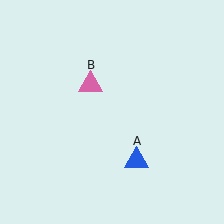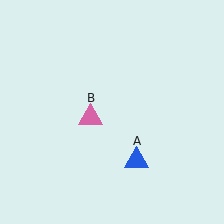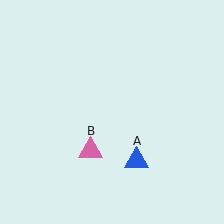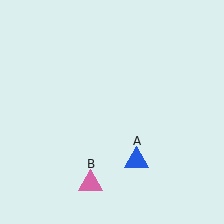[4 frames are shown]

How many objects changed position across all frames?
1 object changed position: pink triangle (object B).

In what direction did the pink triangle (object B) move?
The pink triangle (object B) moved down.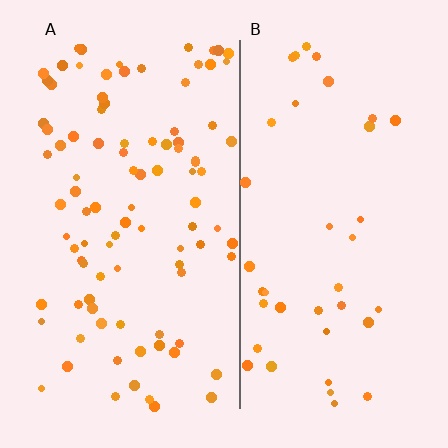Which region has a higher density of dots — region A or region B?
A (the left).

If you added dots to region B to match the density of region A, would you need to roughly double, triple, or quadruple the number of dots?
Approximately double.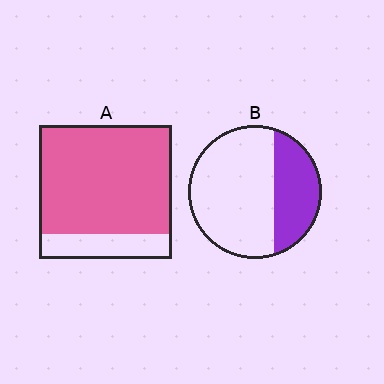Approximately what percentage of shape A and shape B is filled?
A is approximately 80% and B is approximately 30%.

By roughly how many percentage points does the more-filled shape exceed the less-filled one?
By roughly 50 percentage points (A over B).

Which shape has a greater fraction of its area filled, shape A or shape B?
Shape A.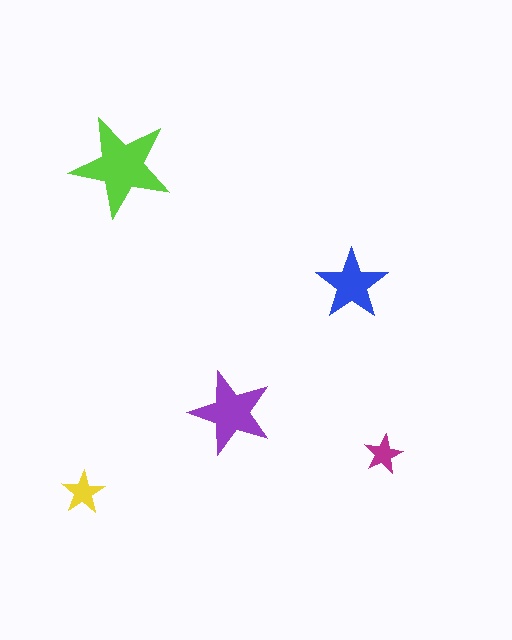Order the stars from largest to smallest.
the lime one, the purple one, the blue one, the yellow one, the magenta one.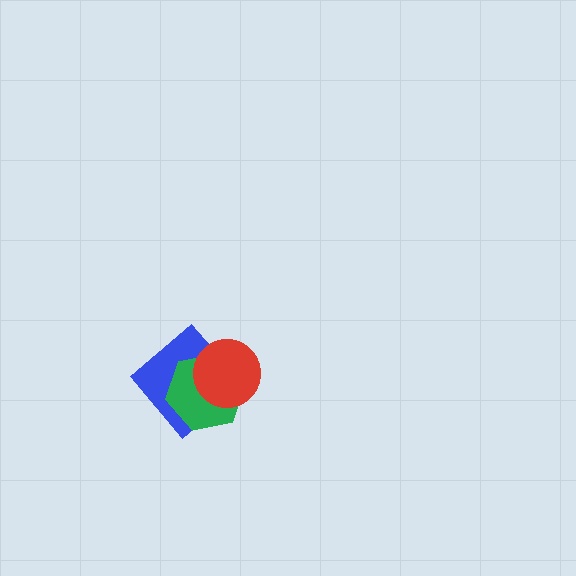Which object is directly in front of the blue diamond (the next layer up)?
The green hexagon is directly in front of the blue diamond.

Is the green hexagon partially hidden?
Yes, it is partially covered by another shape.